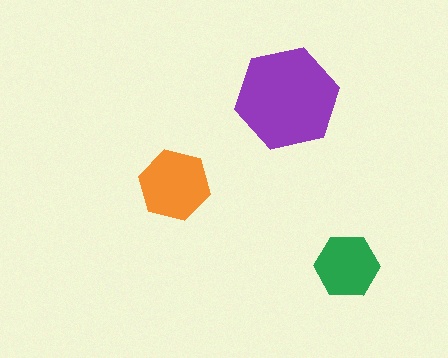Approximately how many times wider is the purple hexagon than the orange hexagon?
About 1.5 times wider.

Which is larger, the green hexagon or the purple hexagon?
The purple one.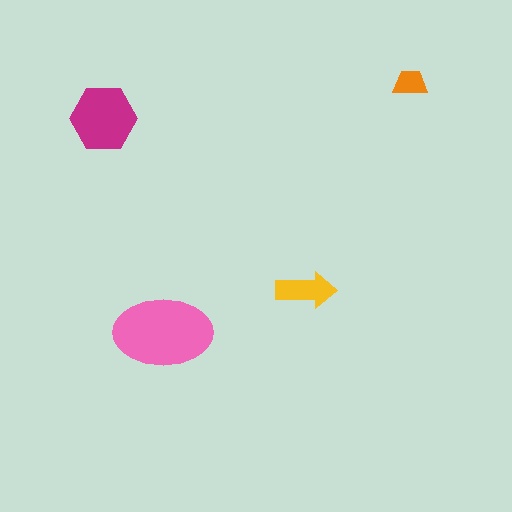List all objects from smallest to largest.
The orange trapezoid, the yellow arrow, the magenta hexagon, the pink ellipse.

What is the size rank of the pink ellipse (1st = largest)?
1st.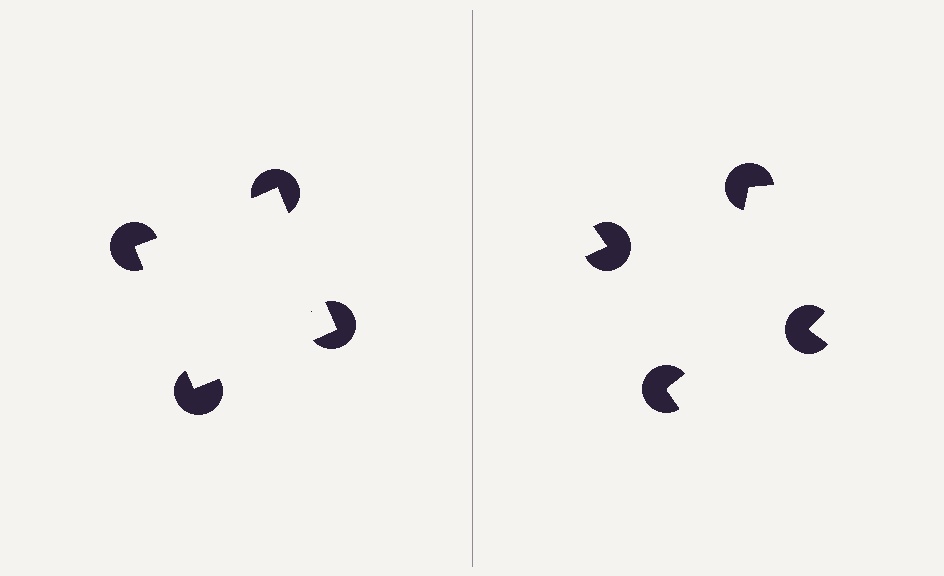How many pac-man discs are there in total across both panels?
8 — 4 on each side.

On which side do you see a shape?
An illusory square appears on the left side. On the right side the wedge cuts are rotated, so no coherent shape forms.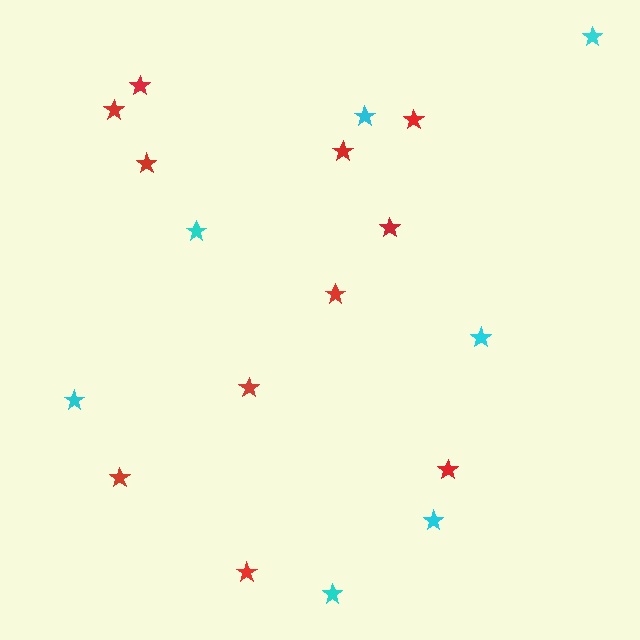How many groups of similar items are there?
There are 2 groups: one group of cyan stars (7) and one group of red stars (11).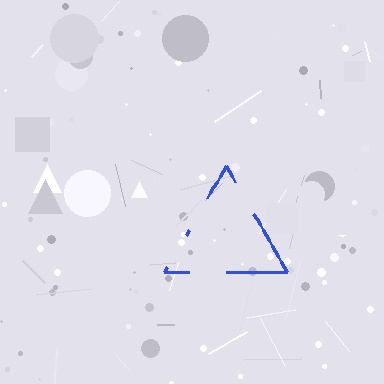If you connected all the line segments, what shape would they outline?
They would outline a triangle.